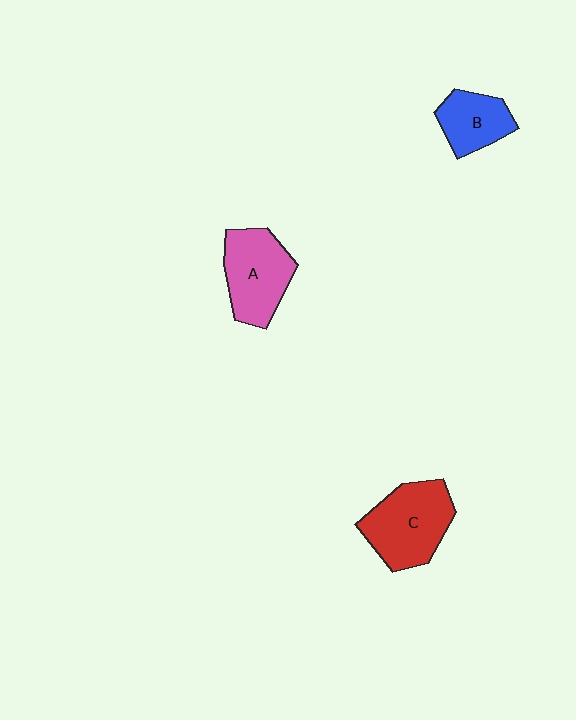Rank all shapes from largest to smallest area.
From largest to smallest: C (red), A (pink), B (blue).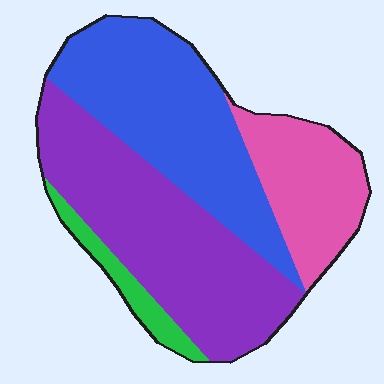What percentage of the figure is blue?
Blue covers roughly 35% of the figure.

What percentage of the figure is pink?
Pink takes up about one fifth (1/5) of the figure.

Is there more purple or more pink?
Purple.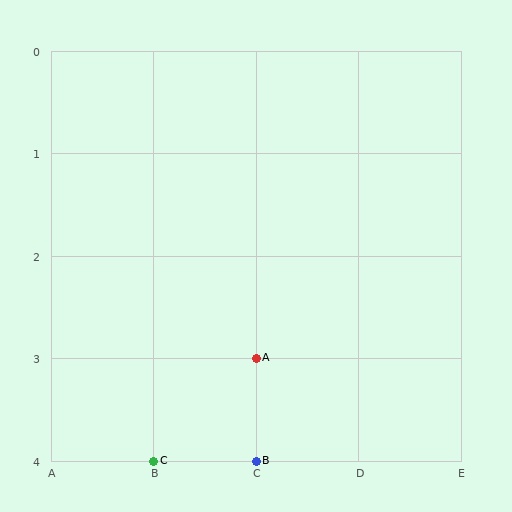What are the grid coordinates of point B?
Point B is at grid coordinates (C, 4).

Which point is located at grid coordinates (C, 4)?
Point B is at (C, 4).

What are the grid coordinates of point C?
Point C is at grid coordinates (B, 4).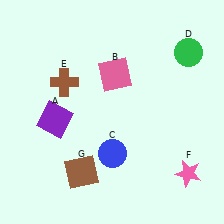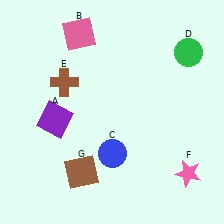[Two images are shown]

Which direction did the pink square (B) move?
The pink square (B) moved up.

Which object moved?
The pink square (B) moved up.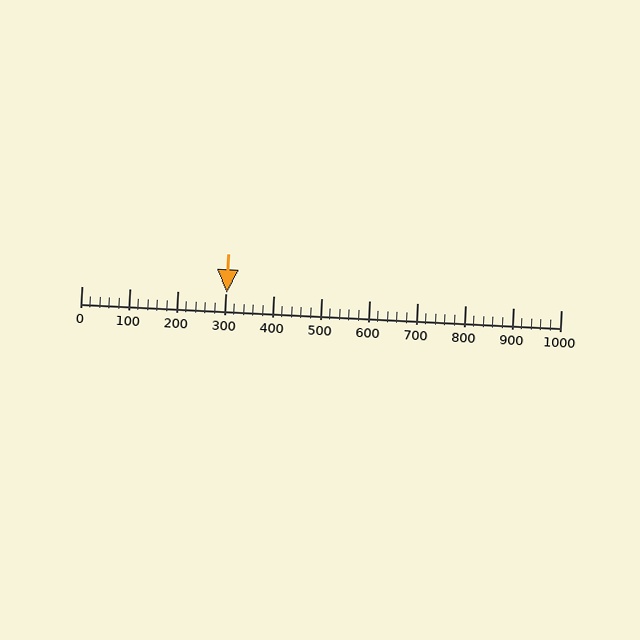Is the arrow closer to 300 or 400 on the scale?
The arrow is closer to 300.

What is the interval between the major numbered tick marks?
The major tick marks are spaced 100 units apart.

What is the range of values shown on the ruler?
The ruler shows values from 0 to 1000.